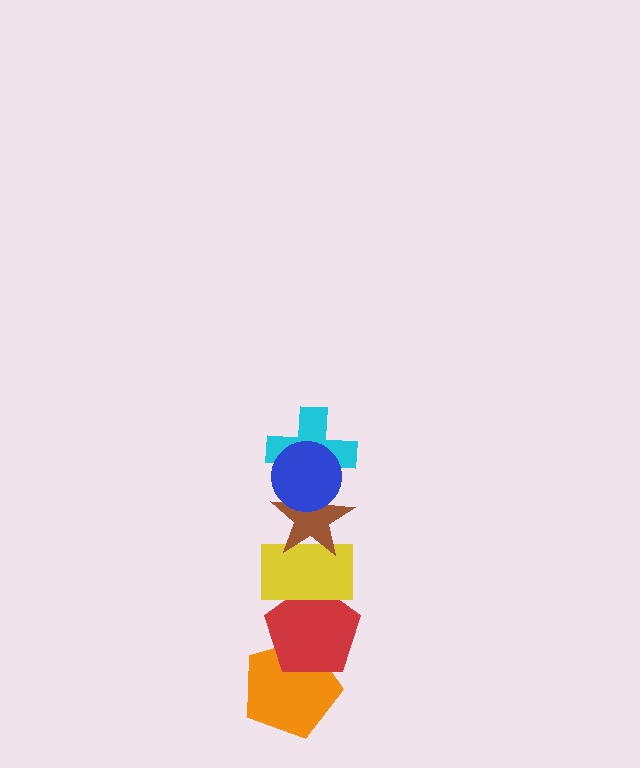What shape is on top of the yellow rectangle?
The brown star is on top of the yellow rectangle.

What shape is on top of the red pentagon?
The yellow rectangle is on top of the red pentagon.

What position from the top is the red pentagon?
The red pentagon is 5th from the top.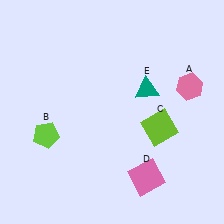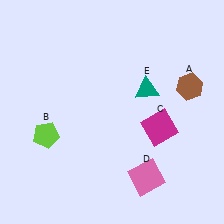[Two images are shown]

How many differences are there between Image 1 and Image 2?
There are 2 differences between the two images.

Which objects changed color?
A changed from pink to brown. C changed from lime to magenta.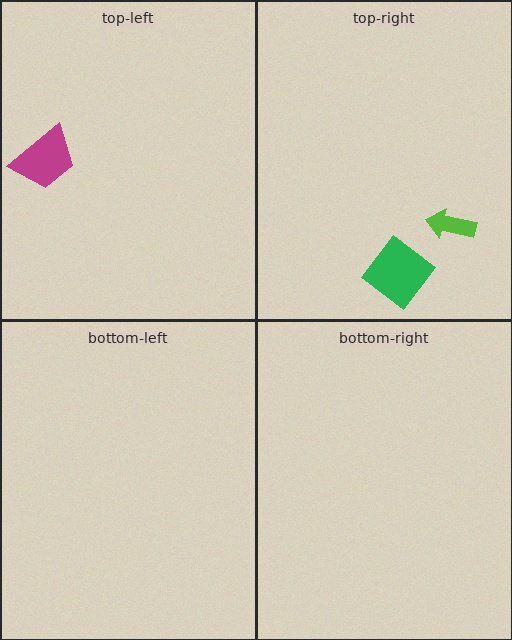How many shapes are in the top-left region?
1.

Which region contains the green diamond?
The top-right region.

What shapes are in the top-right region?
The green diamond, the lime arrow.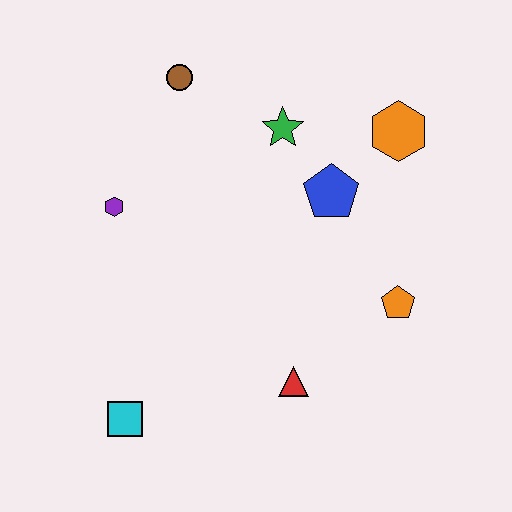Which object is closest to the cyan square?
The red triangle is closest to the cyan square.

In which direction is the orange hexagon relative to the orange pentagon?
The orange hexagon is above the orange pentagon.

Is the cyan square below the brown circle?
Yes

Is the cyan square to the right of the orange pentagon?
No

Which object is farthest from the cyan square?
The orange hexagon is farthest from the cyan square.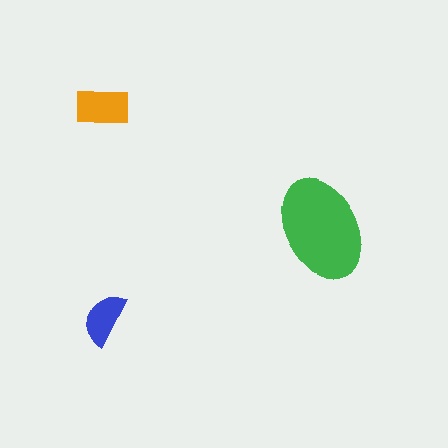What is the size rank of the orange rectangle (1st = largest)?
2nd.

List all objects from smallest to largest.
The blue semicircle, the orange rectangle, the green ellipse.